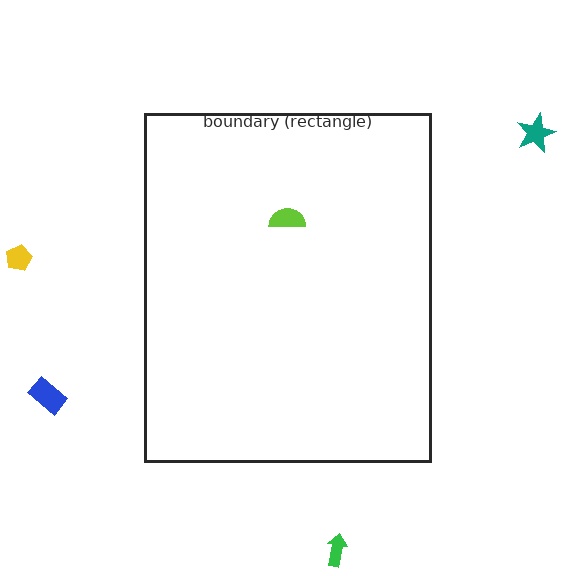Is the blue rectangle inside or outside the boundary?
Outside.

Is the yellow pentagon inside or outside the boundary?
Outside.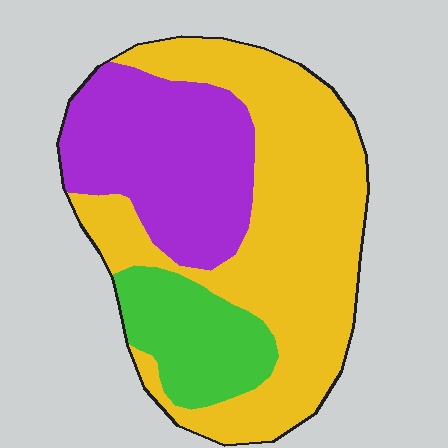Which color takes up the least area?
Green, at roughly 15%.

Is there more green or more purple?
Purple.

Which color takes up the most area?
Yellow, at roughly 55%.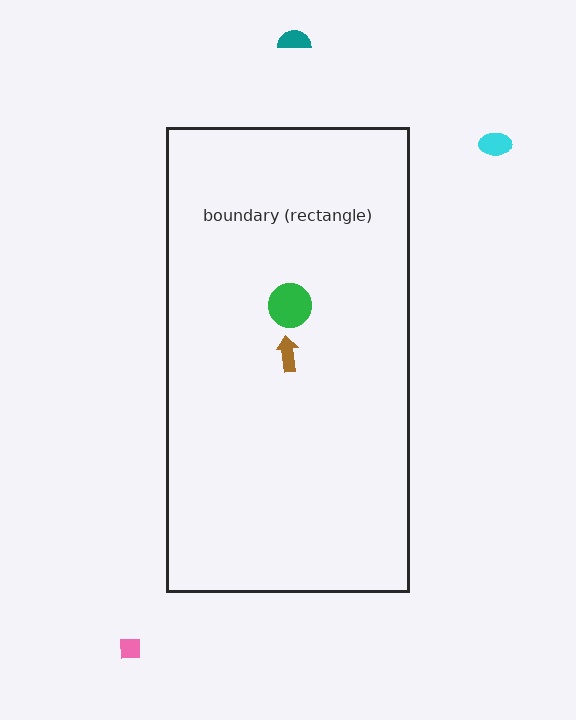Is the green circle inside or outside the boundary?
Inside.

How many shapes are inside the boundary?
2 inside, 3 outside.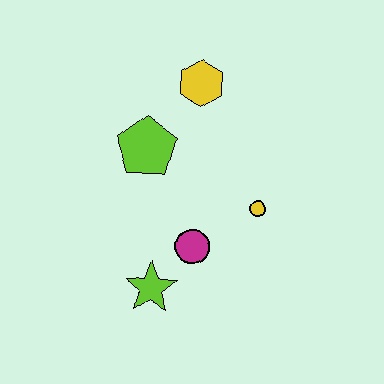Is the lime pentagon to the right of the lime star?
No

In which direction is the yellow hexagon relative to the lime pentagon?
The yellow hexagon is above the lime pentagon.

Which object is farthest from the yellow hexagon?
The lime star is farthest from the yellow hexagon.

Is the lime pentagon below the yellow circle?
No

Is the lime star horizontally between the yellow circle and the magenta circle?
No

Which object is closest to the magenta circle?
The lime star is closest to the magenta circle.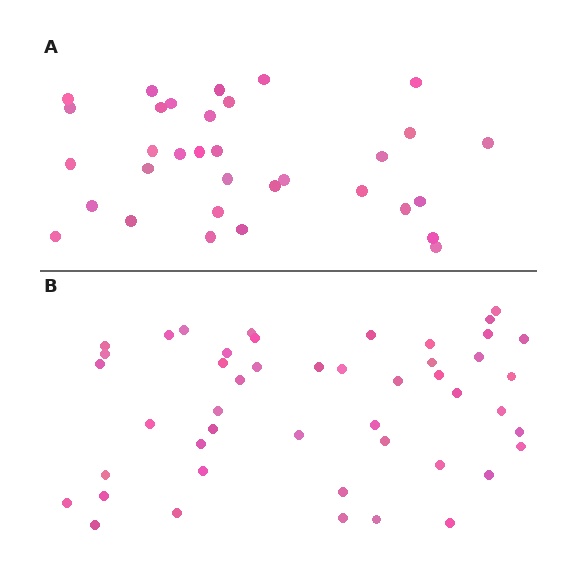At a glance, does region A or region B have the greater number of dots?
Region B (the bottom region) has more dots.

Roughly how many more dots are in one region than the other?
Region B has approximately 15 more dots than region A.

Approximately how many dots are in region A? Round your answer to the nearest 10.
About 30 dots. (The exact count is 33, which rounds to 30.)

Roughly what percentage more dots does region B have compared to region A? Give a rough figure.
About 40% more.